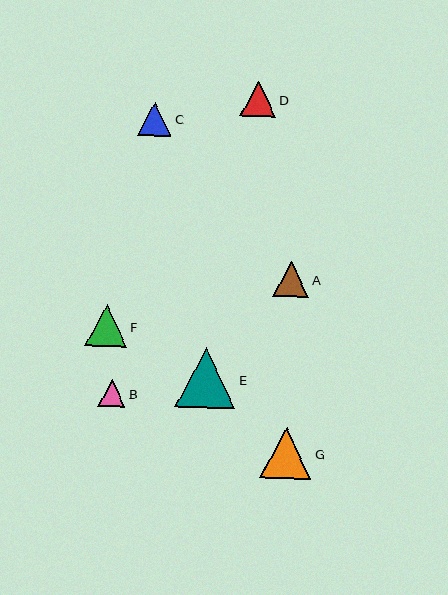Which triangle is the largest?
Triangle E is the largest with a size of approximately 60 pixels.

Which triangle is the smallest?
Triangle B is the smallest with a size of approximately 27 pixels.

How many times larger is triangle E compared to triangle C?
Triangle E is approximately 1.7 times the size of triangle C.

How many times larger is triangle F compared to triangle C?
Triangle F is approximately 1.2 times the size of triangle C.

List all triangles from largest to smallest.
From largest to smallest: E, G, F, A, D, C, B.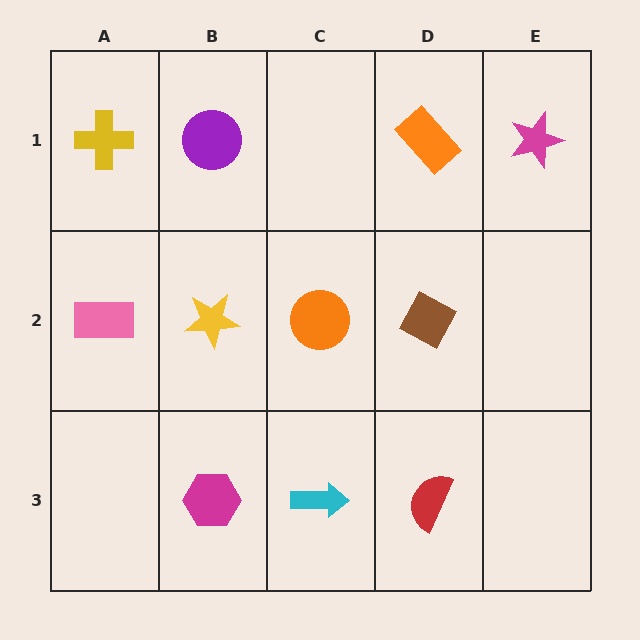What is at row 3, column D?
A red semicircle.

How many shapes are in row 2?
4 shapes.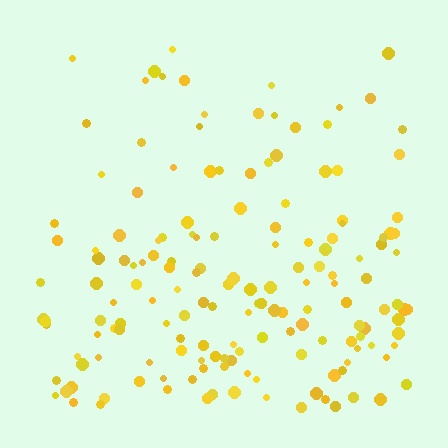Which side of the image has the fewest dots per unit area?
The top.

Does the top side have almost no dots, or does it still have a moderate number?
Still a moderate number, just noticeably fewer than the bottom.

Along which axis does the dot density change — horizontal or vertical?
Vertical.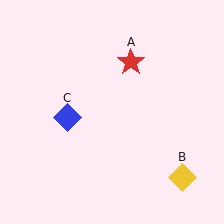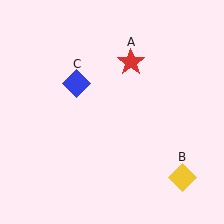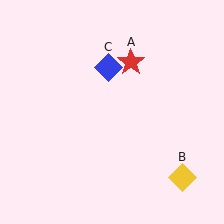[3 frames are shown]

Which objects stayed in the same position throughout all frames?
Red star (object A) and yellow diamond (object B) remained stationary.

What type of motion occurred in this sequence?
The blue diamond (object C) rotated clockwise around the center of the scene.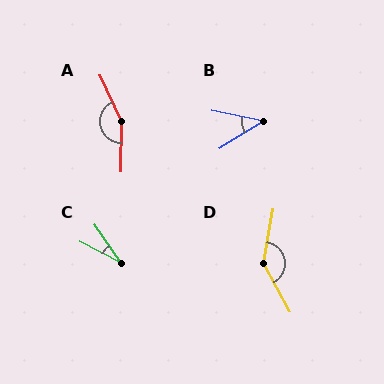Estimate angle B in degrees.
Approximately 43 degrees.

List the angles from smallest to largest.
C (28°), B (43°), D (141°), A (154°).